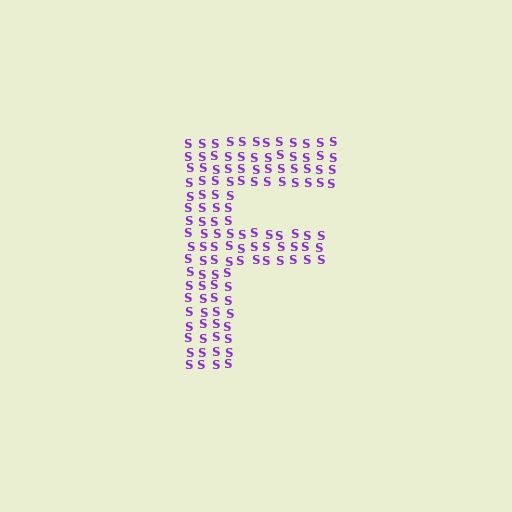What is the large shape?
The large shape is the letter F.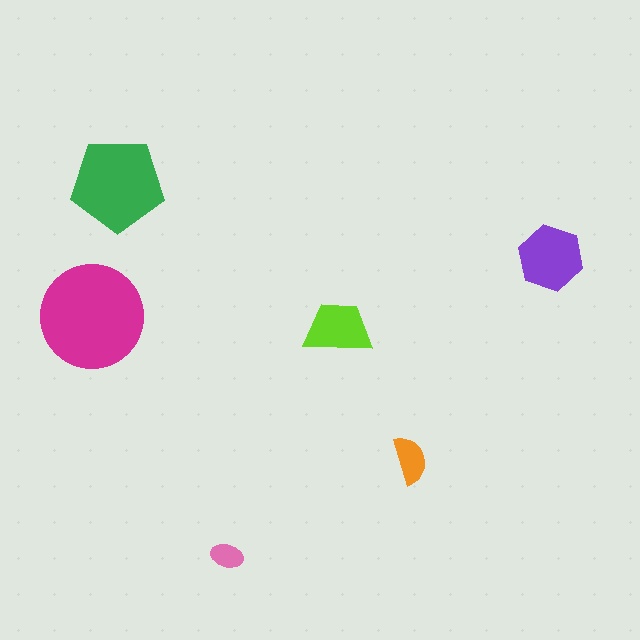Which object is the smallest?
The pink ellipse.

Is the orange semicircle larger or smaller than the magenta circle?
Smaller.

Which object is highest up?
The green pentagon is topmost.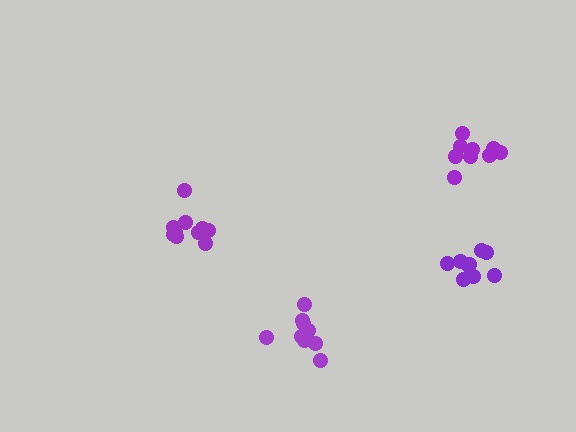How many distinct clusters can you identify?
There are 4 distinct clusters.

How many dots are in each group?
Group 1: 11 dots, Group 2: 9 dots, Group 3: 9 dots, Group 4: 9 dots (38 total).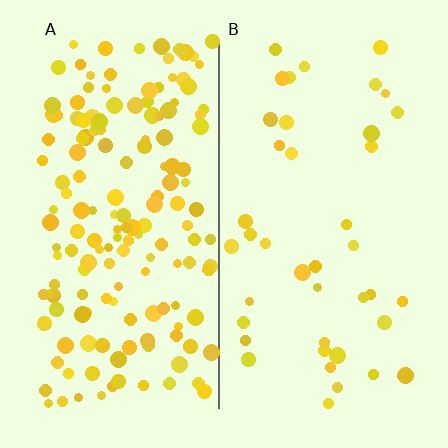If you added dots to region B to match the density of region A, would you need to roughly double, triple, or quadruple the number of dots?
Approximately quadruple.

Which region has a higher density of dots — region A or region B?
A (the left).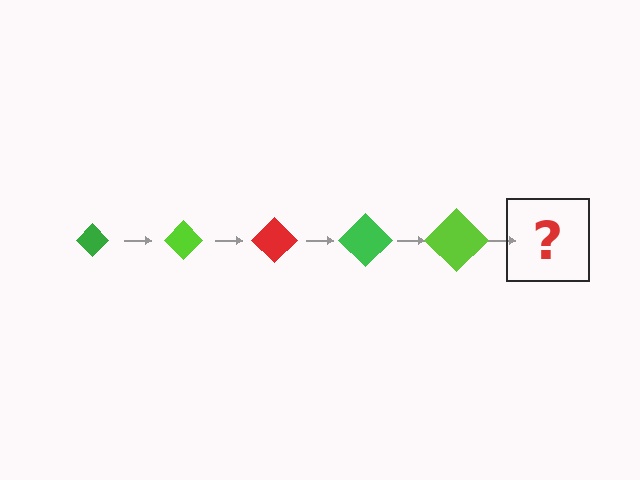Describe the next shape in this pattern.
It should be a red diamond, larger than the previous one.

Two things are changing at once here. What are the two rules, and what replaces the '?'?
The two rules are that the diamond grows larger each step and the color cycles through green, lime, and red. The '?' should be a red diamond, larger than the previous one.